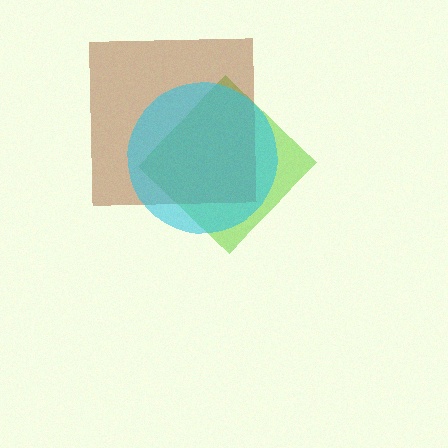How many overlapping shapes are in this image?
There are 3 overlapping shapes in the image.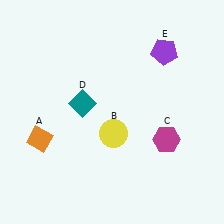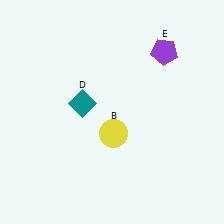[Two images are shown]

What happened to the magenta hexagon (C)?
The magenta hexagon (C) was removed in Image 2. It was in the bottom-right area of Image 1.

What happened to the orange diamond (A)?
The orange diamond (A) was removed in Image 2. It was in the bottom-left area of Image 1.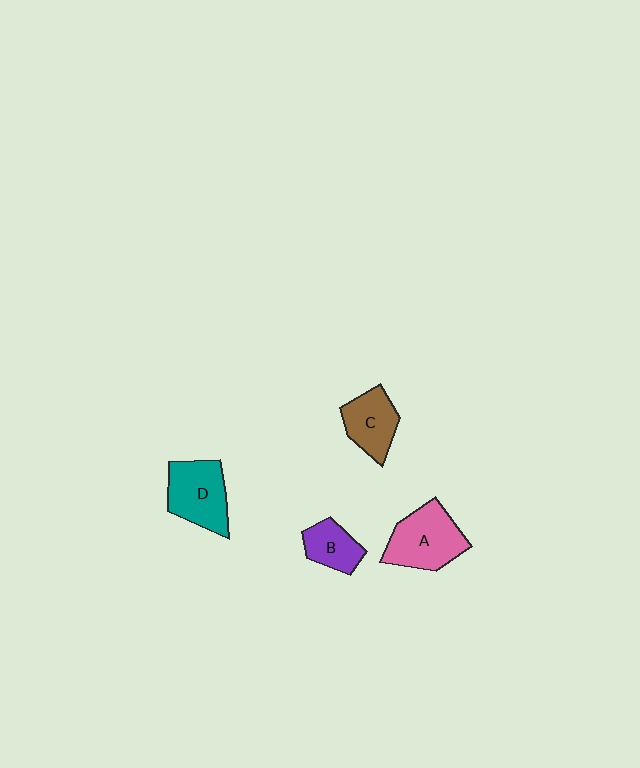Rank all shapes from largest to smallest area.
From largest to smallest: A (pink), D (teal), C (brown), B (purple).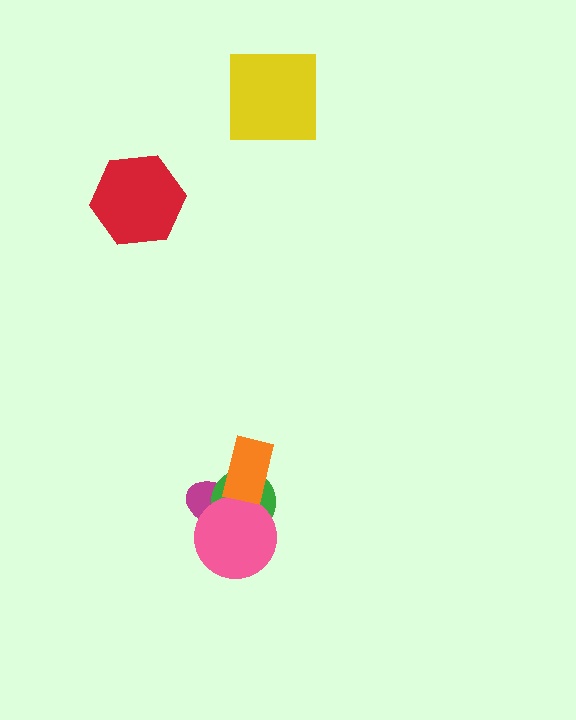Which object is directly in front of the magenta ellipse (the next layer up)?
The green circle is directly in front of the magenta ellipse.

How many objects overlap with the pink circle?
2 objects overlap with the pink circle.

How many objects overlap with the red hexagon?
0 objects overlap with the red hexagon.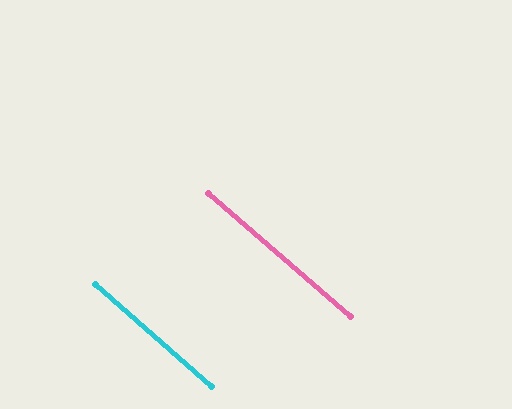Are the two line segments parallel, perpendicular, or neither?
Parallel — their directions differ by only 0.6°.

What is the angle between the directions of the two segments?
Approximately 1 degree.